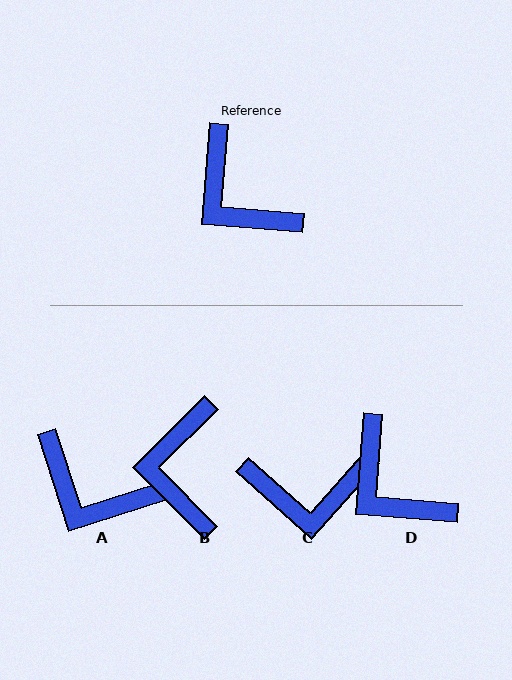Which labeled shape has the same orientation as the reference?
D.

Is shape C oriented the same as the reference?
No, it is off by about 53 degrees.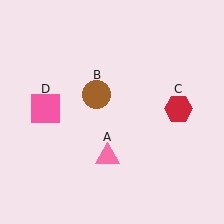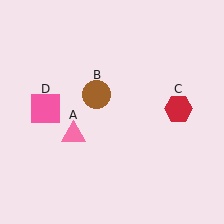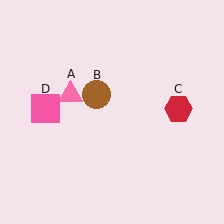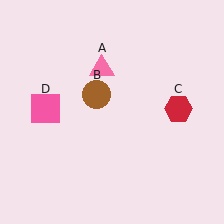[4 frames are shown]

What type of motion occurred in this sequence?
The pink triangle (object A) rotated clockwise around the center of the scene.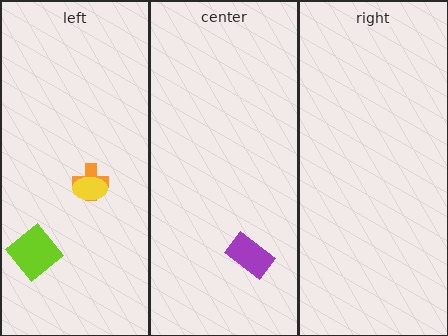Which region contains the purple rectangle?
The center region.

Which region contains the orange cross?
The left region.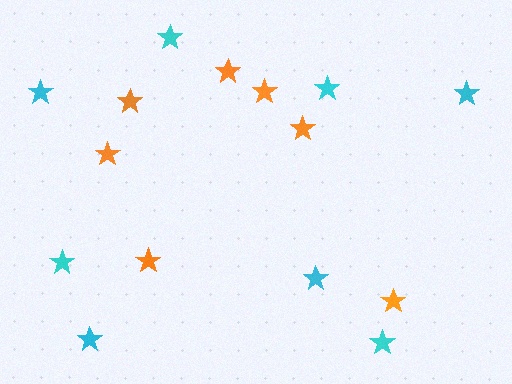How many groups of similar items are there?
There are 2 groups: one group of cyan stars (8) and one group of orange stars (7).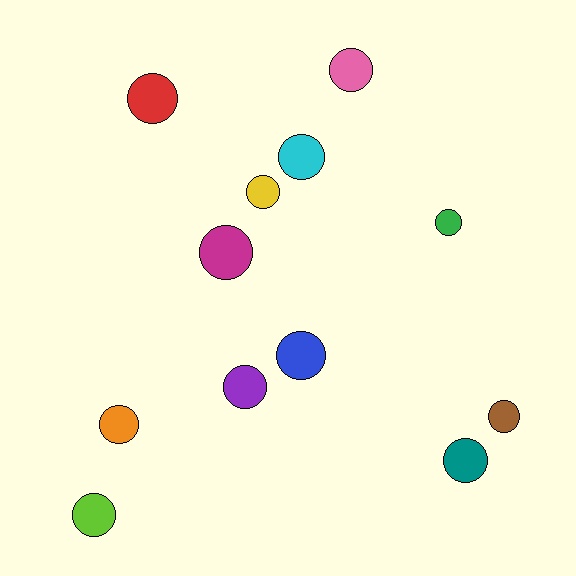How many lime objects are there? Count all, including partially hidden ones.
There is 1 lime object.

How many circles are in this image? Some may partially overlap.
There are 12 circles.